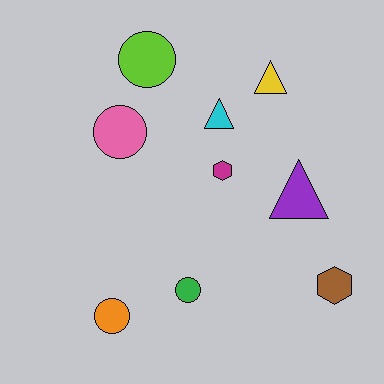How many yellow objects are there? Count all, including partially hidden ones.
There is 1 yellow object.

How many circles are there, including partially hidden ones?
There are 4 circles.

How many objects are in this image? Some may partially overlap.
There are 9 objects.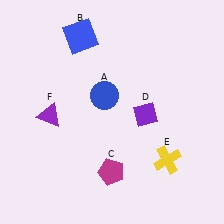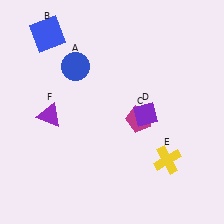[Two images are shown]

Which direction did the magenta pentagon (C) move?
The magenta pentagon (C) moved up.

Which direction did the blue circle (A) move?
The blue circle (A) moved left.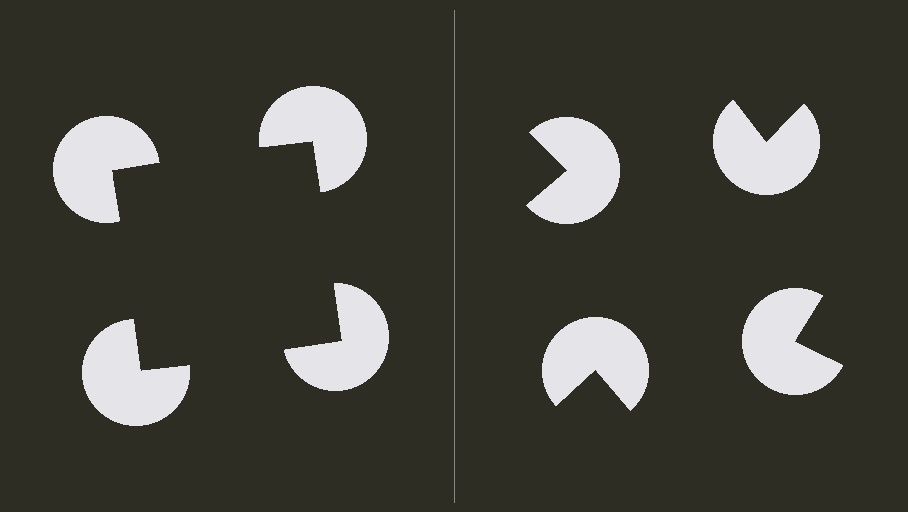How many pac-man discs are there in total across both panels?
8 — 4 on each side.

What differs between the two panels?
The pac-man discs are positioned identically on both sides; only the wedge orientations differ. On the left they align to a square; on the right they are misaligned.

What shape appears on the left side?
An illusory square.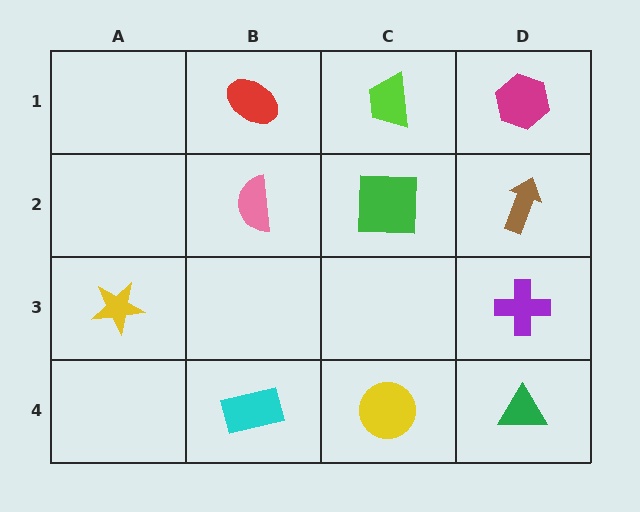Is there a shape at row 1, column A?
No, that cell is empty.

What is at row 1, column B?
A red ellipse.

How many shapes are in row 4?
3 shapes.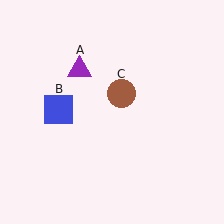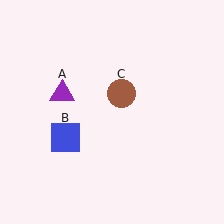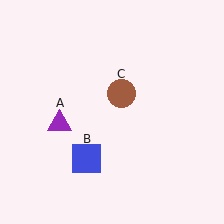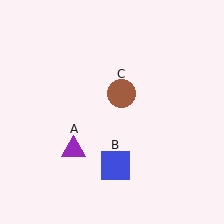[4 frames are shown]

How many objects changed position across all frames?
2 objects changed position: purple triangle (object A), blue square (object B).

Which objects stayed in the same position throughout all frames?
Brown circle (object C) remained stationary.